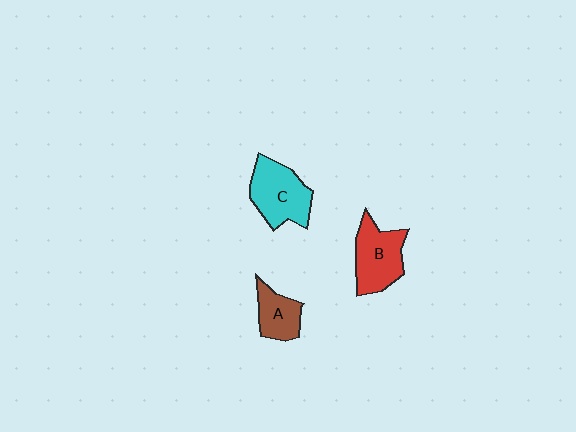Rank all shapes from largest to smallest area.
From largest to smallest: C (cyan), B (red), A (brown).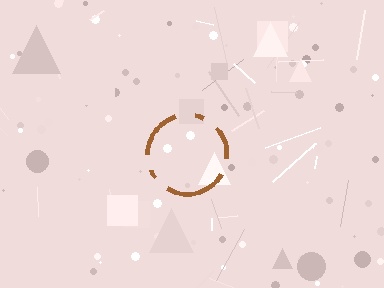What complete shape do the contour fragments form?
The contour fragments form a circle.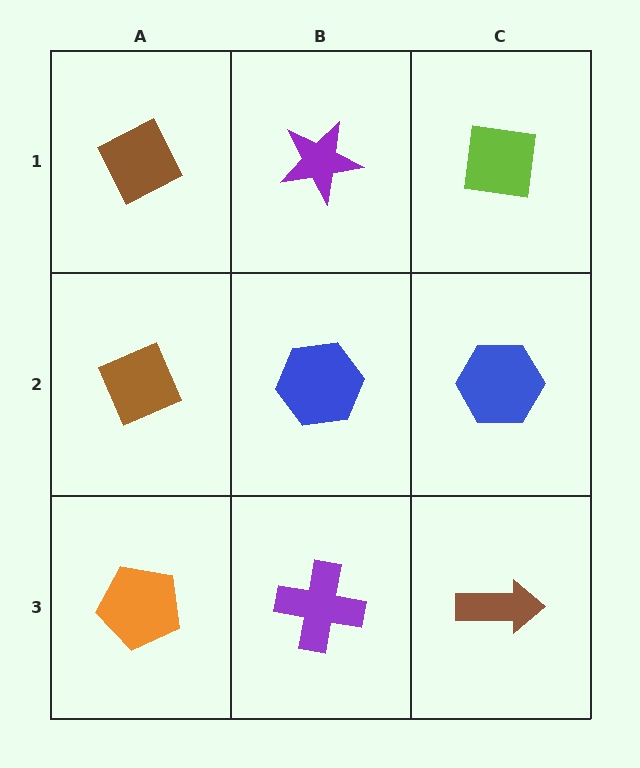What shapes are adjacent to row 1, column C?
A blue hexagon (row 2, column C), a purple star (row 1, column B).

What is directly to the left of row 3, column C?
A purple cross.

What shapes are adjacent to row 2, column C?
A lime square (row 1, column C), a brown arrow (row 3, column C), a blue hexagon (row 2, column B).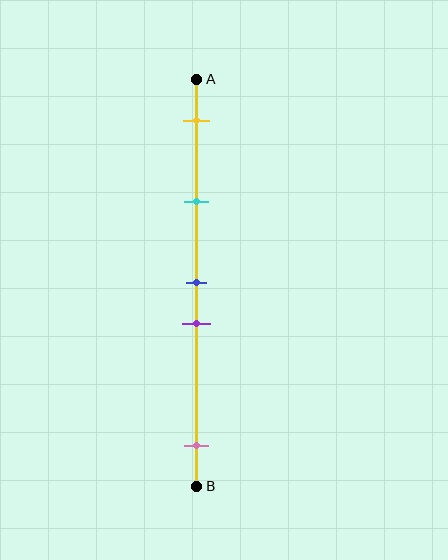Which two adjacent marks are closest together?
The blue and purple marks are the closest adjacent pair.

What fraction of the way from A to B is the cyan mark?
The cyan mark is approximately 30% (0.3) of the way from A to B.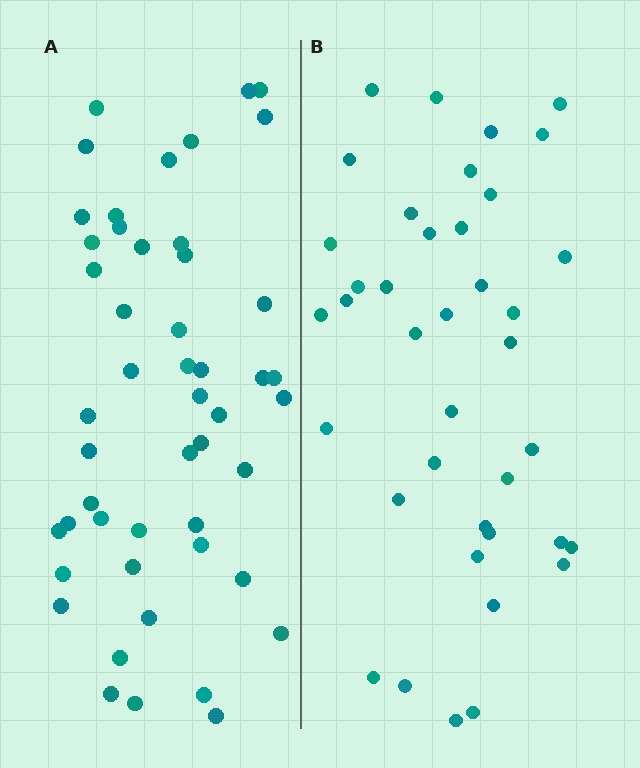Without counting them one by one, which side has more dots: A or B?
Region A (the left region) has more dots.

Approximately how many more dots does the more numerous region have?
Region A has roughly 10 or so more dots than region B.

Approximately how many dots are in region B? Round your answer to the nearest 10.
About 40 dots. (The exact count is 39, which rounds to 40.)